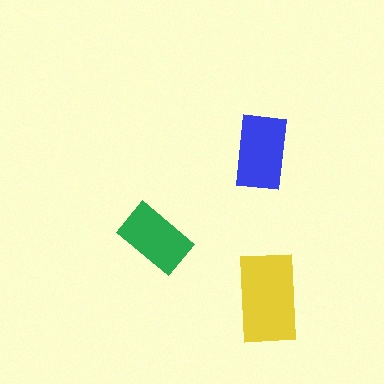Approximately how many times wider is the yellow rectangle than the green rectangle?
About 1.5 times wider.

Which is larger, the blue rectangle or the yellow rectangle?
The yellow one.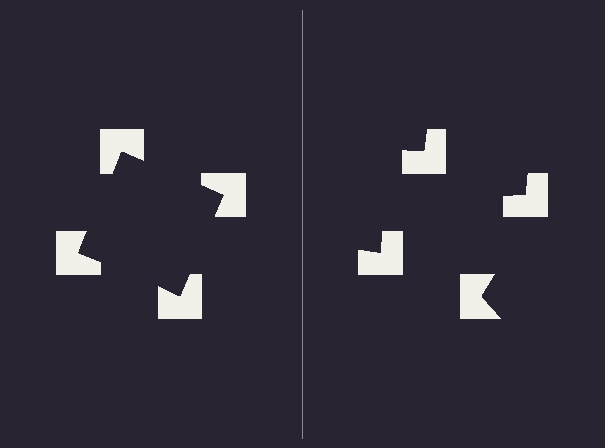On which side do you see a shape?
An illusory square appears on the left side. On the right side the wedge cuts are rotated, so no coherent shape forms.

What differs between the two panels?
The notched squares are positioned identically on both sides; only the wedge orientations differ. On the left they align to a square; on the right they are misaligned.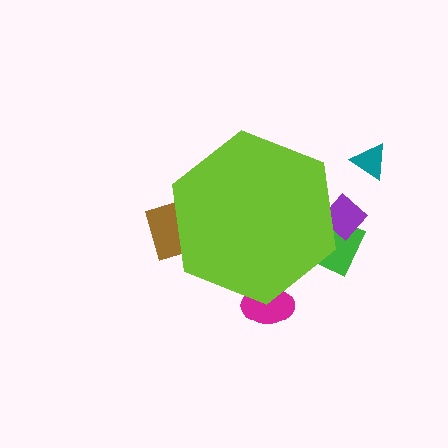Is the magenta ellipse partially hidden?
Yes, the magenta ellipse is partially hidden behind the lime hexagon.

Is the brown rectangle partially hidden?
Yes, the brown rectangle is partially hidden behind the lime hexagon.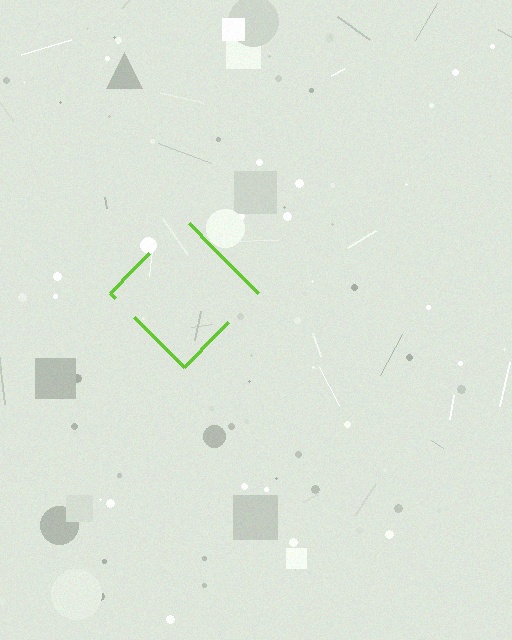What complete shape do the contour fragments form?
The contour fragments form a diamond.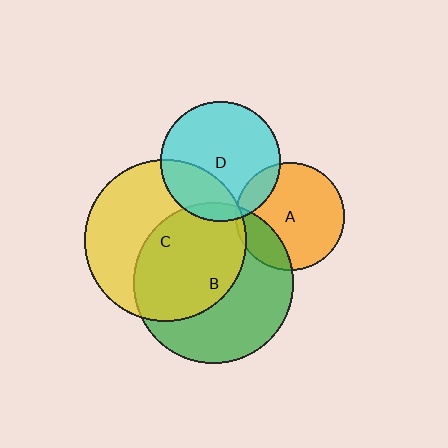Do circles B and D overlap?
Yes.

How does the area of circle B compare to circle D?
Approximately 1.8 times.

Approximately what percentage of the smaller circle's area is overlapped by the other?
Approximately 10%.